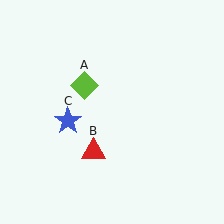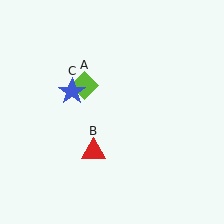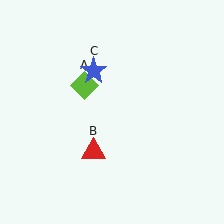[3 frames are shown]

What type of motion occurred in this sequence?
The blue star (object C) rotated clockwise around the center of the scene.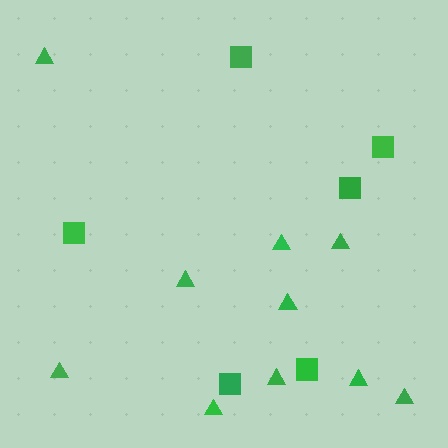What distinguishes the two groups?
There are 2 groups: one group of triangles (10) and one group of squares (6).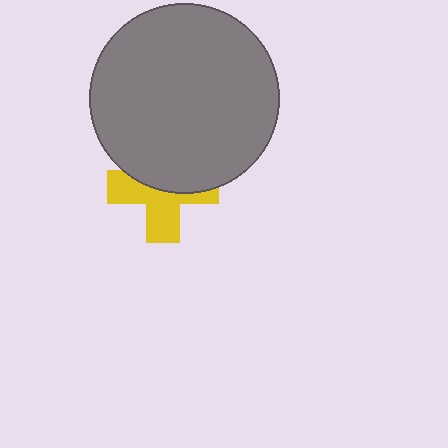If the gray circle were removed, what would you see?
You would see the complete yellow cross.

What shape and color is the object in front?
The object in front is a gray circle.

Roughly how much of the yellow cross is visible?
About half of it is visible (roughly 51%).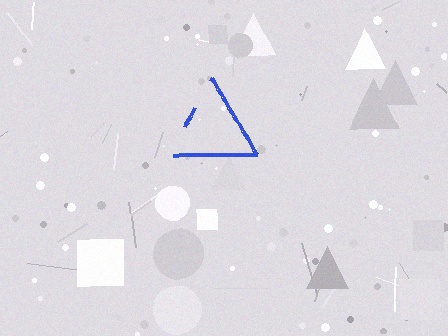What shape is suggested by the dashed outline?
The dashed outline suggests a triangle.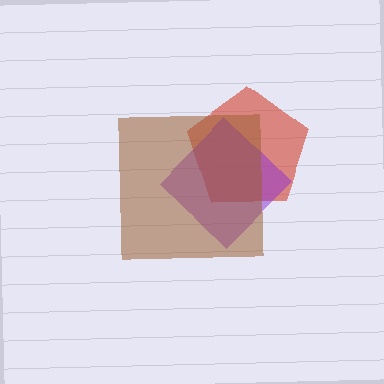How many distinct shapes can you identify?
There are 3 distinct shapes: a red pentagon, a purple diamond, a brown square.